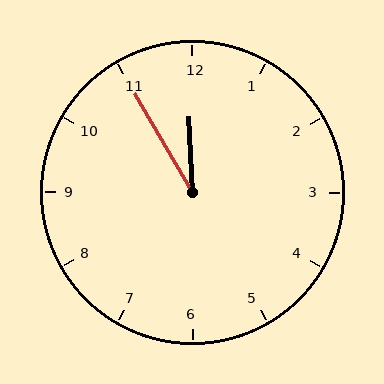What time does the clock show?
11:55.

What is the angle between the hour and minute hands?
Approximately 28 degrees.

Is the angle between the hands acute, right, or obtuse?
It is acute.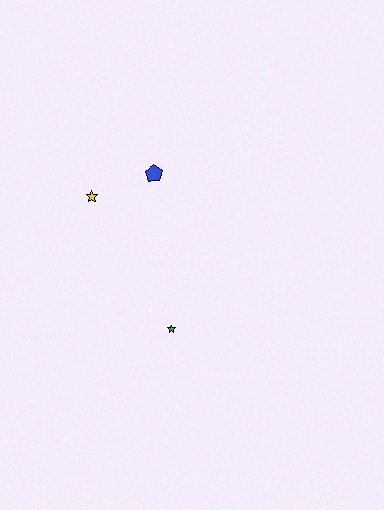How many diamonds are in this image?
There are no diamonds.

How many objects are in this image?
There are 3 objects.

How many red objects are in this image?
There are no red objects.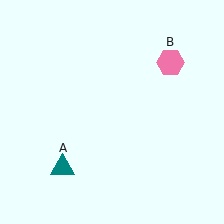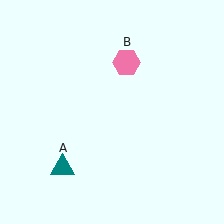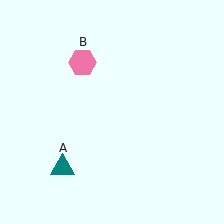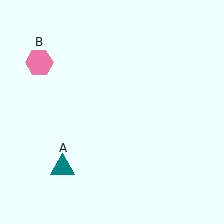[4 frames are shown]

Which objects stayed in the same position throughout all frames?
Teal triangle (object A) remained stationary.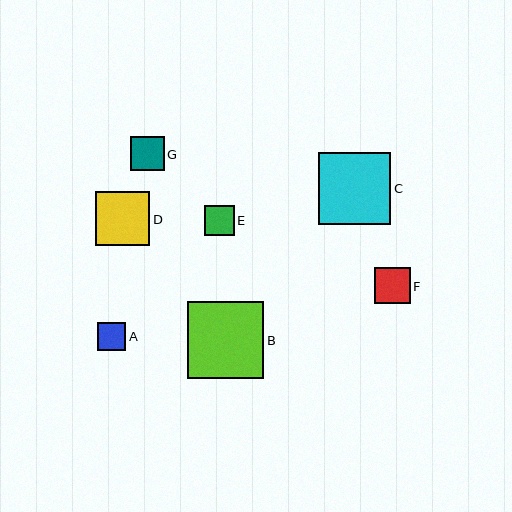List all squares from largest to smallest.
From largest to smallest: B, C, D, F, G, E, A.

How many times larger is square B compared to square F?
Square B is approximately 2.1 times the size of square F.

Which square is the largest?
Square B is the largest with a size of approximately 77 pixels.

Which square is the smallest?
Square A is the smallest with a size of approximately 28 pixels.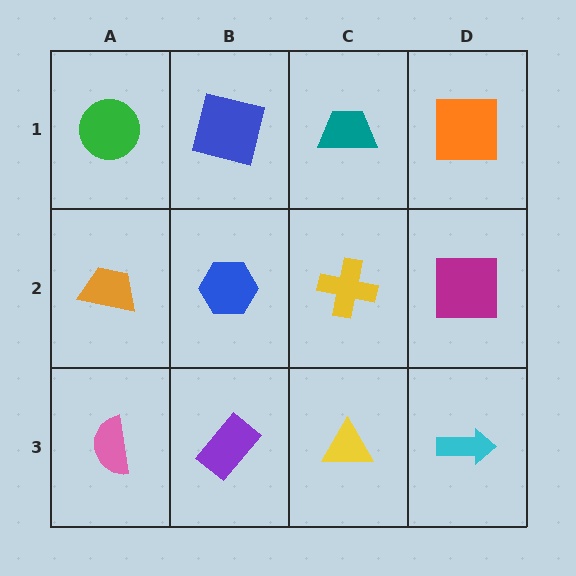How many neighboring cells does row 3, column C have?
3.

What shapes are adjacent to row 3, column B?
A blue hexagon (row 2, column B), a pink semicircle (row 3, column A), a yellow triangle (row 3, column C).